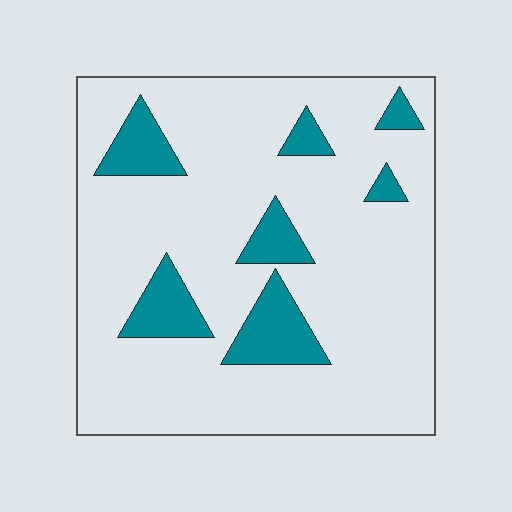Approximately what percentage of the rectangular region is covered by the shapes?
Approximately 15%.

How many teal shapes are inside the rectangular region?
7.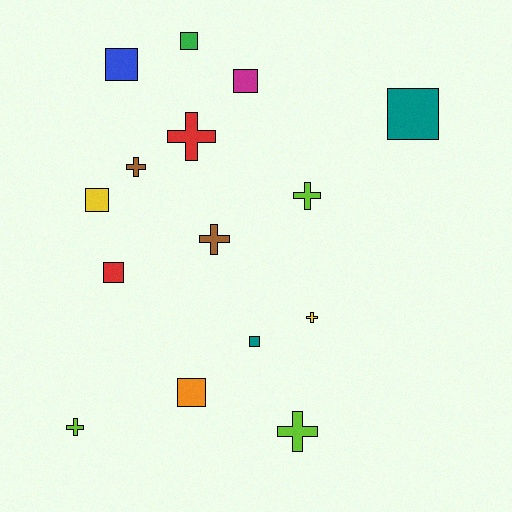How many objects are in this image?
There are 15 objects.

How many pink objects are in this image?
There are no pink objects.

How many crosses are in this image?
There are 7 crosses.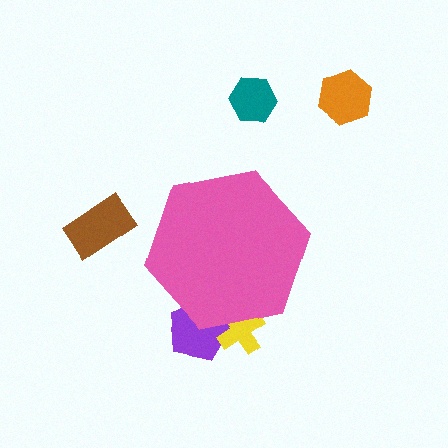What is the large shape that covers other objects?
A pink hexagon.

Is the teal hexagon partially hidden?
No, the teal hexagon is fully visible.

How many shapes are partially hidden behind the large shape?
2 shapes are partially hidden.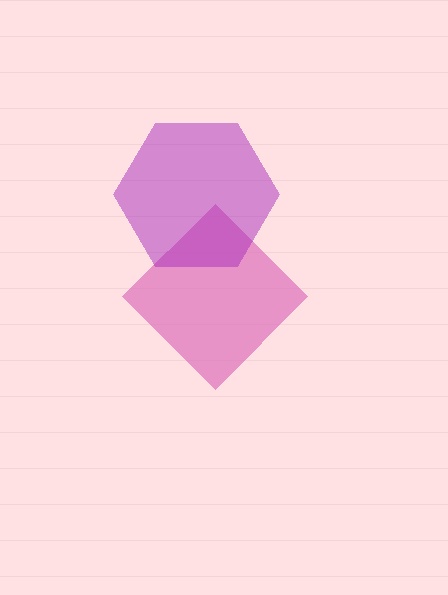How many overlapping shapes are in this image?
There are 2 overlapping shapes in the image.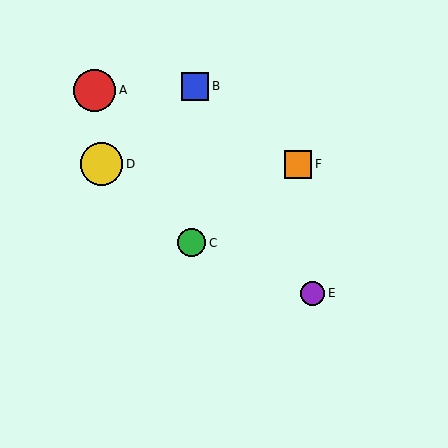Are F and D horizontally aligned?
Yes, both are at y≈164.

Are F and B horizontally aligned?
No, F is at y≈164 and B is at y≈86.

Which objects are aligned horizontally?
Objects D, F are aligned horizontally.